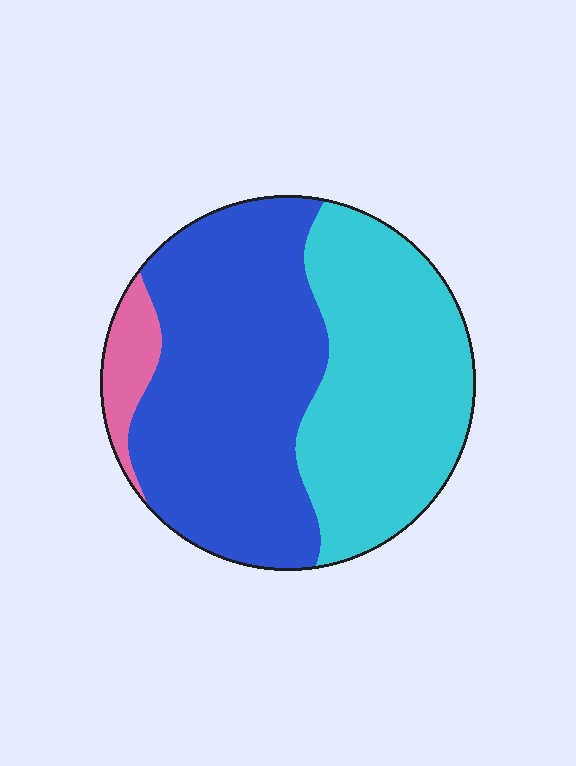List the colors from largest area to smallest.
From largest to smallest: blue, cyan, pink.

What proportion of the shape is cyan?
Cyan takes up about two fifths (2/5) of the shape.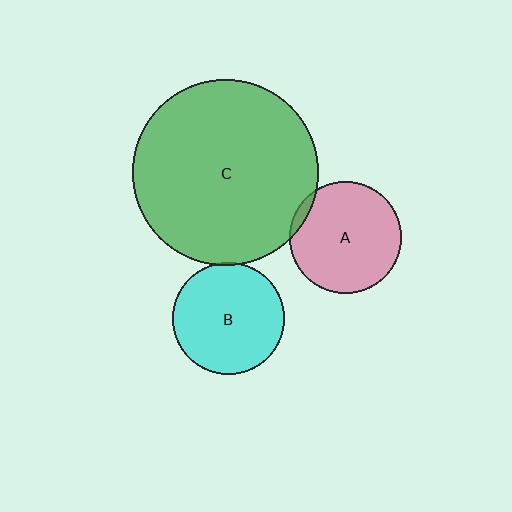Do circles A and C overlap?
Yes.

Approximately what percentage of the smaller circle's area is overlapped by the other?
Approximately 5%.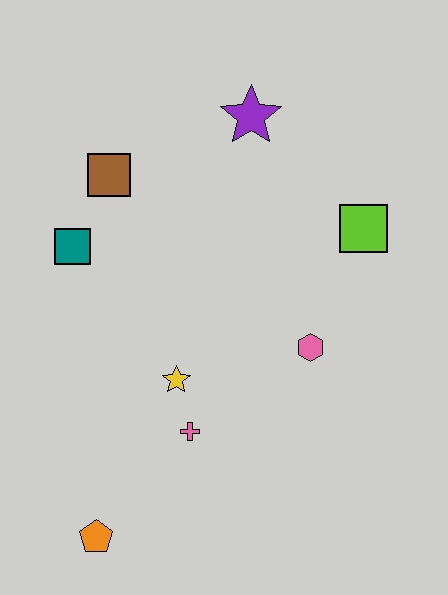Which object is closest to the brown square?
The teal square is closest to the brown square.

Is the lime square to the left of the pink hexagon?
No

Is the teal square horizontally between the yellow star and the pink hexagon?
No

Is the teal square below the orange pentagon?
No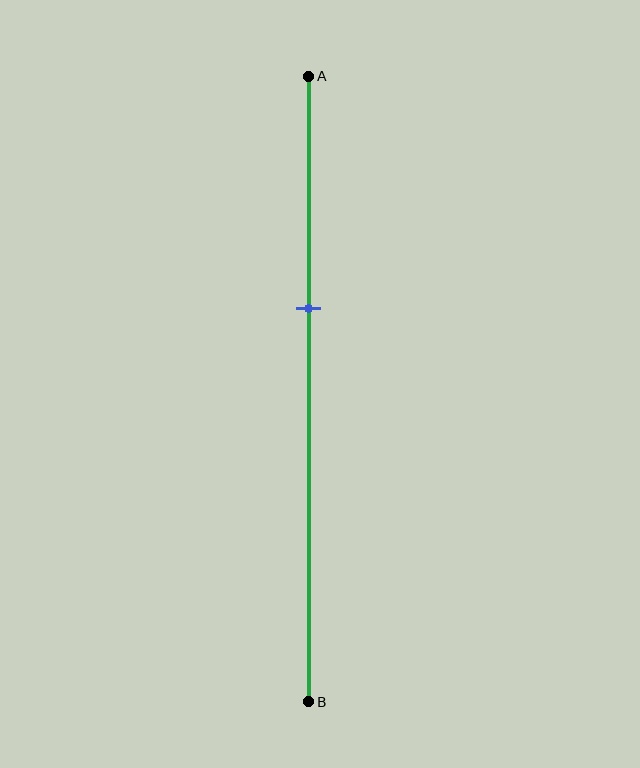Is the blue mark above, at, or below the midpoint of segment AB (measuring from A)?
The blue mark is above the midpoint of segment AB.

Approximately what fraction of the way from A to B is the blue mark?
The blue mark is approximately 35% of the way from A to B.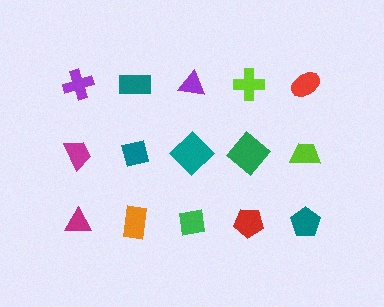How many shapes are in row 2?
5 shapes.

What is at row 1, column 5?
A red ellipse.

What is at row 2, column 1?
A magenta trapezoid.